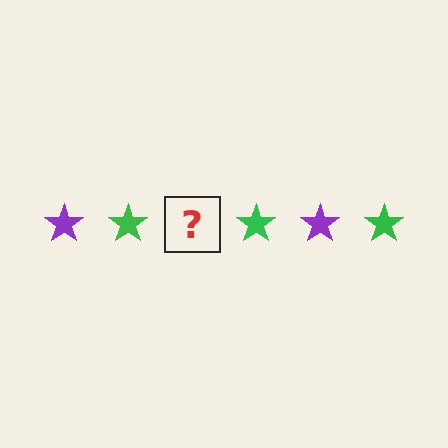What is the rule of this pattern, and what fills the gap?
The rule is that the pattern cycles through purple, green stars. The gap should be filled with a purple star.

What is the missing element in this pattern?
The missing element is a purple star.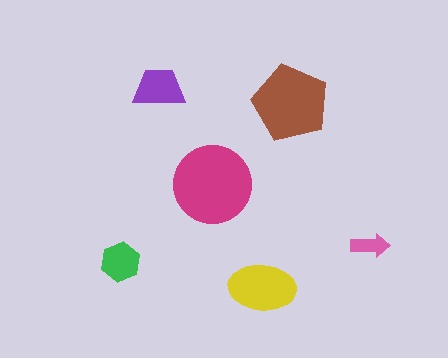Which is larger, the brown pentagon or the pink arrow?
The brown pentagon.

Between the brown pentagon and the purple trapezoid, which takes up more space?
The brown pentagon.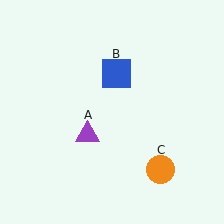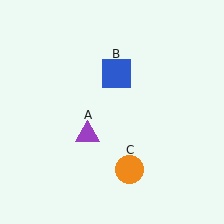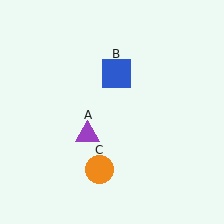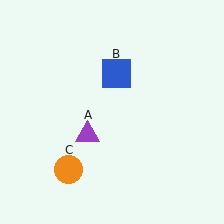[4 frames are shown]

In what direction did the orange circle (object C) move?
The orange circle (object C) moved left.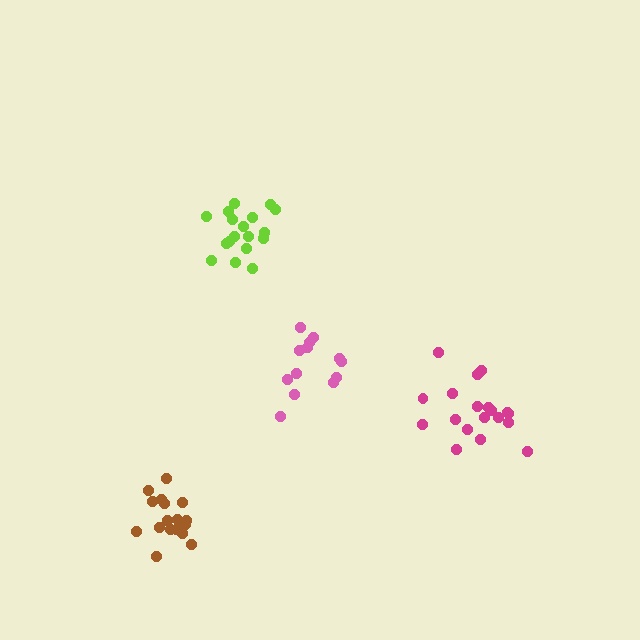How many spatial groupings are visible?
There are 4 spatial groupings.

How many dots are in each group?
Group 1: 18 dots, Group 2: 13 dots, Group 3: 18 dots, Group 4: 19 dots (68 total).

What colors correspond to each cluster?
The clusters are colored: brown, pink, lime, magenta.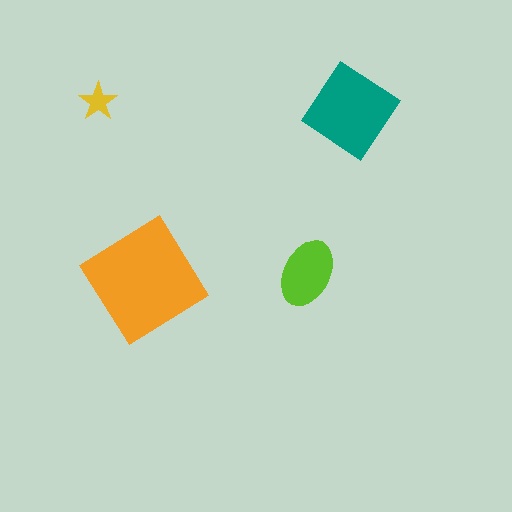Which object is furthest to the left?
The yellow star is leftmost.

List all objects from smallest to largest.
The yellow star, the lime ellipse, the teal diamond, the orange diamond.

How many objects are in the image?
There are 4 objects in the image.